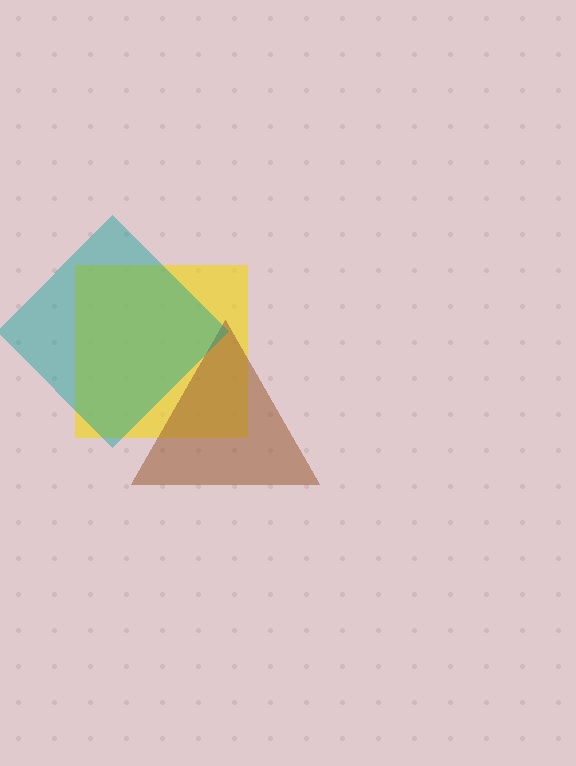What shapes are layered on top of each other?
The layered shapes are: a yellow square, a brown triangle, a teal diamond.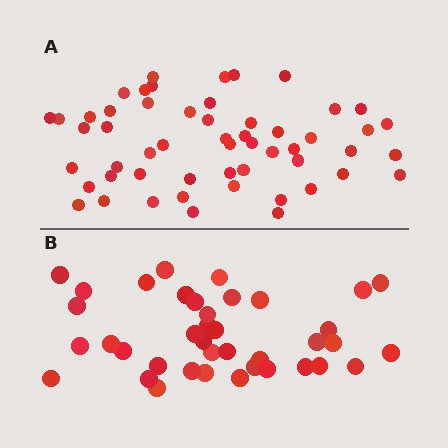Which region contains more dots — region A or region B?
Region A (the top region) has more dots.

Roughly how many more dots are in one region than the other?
Region A has approximately 15 more dots than region B.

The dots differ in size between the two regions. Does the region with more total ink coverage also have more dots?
No. Region B has more total ink coverage because its dots are larger, but region A actually contains more individual dots. Total area can be misleading — the number of items is what matters here.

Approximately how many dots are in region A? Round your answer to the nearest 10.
About 50 dots. (The exact count is 54, which rounds to 50.)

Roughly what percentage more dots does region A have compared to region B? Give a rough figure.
About 40% more.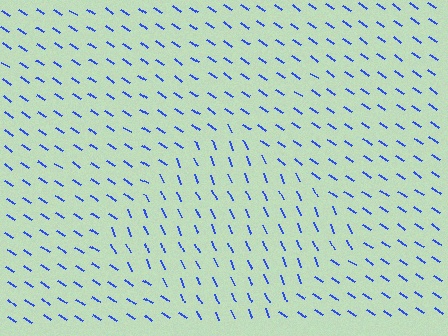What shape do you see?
I see a diamond.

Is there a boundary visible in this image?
Yes, there is a texture boundary formed by a change in line orientation.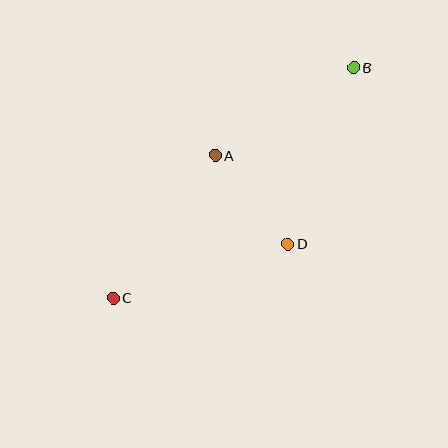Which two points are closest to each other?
Points A and D are closest to each other.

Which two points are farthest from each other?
Points B and C are farthest from each other.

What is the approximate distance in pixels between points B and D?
The distance between B and D is approximately 189 pixels.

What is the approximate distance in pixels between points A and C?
The distance between A and C is approximately 175 pixels.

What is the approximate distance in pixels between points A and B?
The distance between A and B is approximately 164 pixels.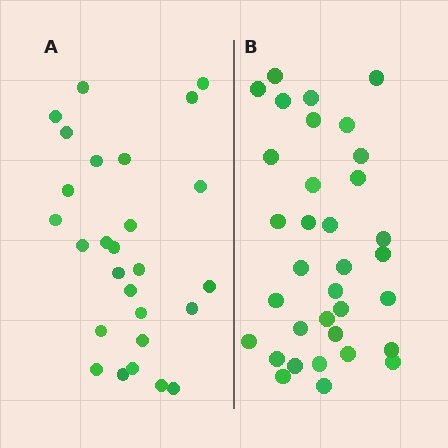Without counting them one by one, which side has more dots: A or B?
Region B (the right region) has more dots.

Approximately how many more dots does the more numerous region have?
Region B has roughly 8 or so more dots than region A.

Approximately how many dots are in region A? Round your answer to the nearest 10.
About 30 dots. (The exact count is 27, which rounds to 30.)